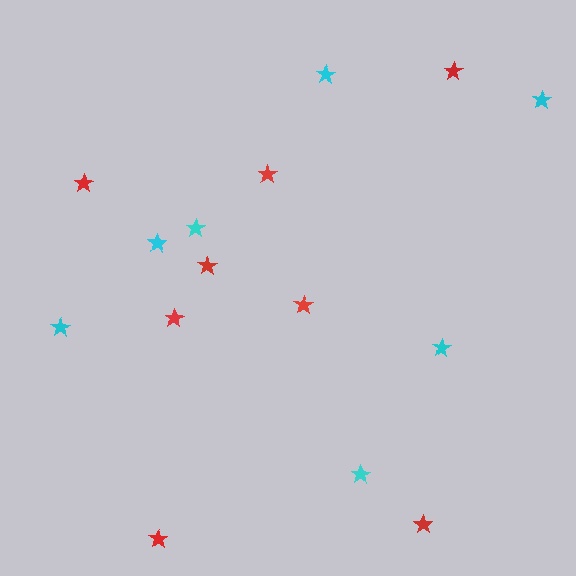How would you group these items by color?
There are 2 groups: one group of red stars (8) and one group of cyan stars (7).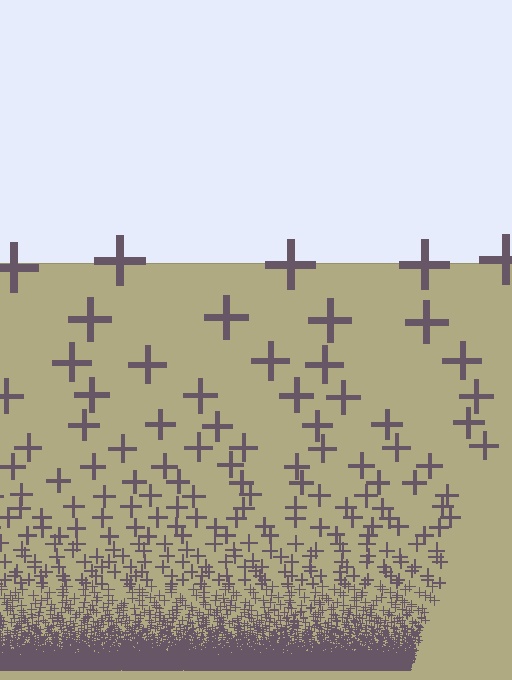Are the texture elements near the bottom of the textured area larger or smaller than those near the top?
Smaller. The gradient is inverted — elements near the bottom are smaller and denser.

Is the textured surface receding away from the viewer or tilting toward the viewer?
The surface appears to tilt toward the viewer. Texture elements get larger and sparser toward the top.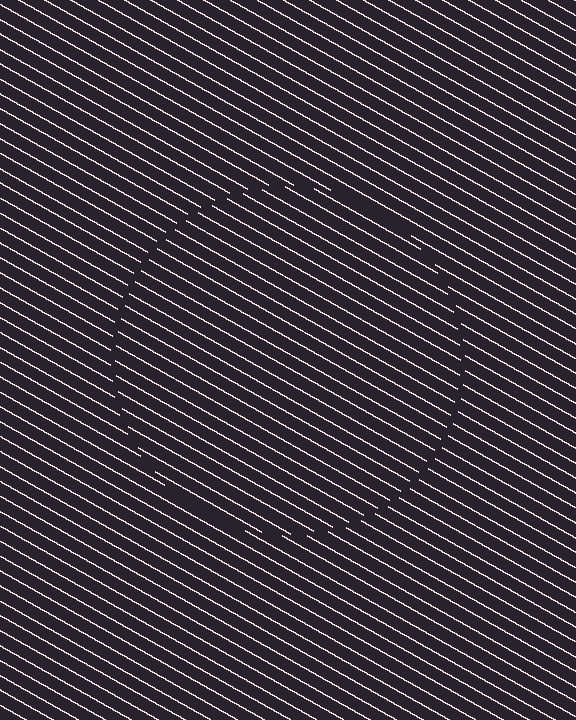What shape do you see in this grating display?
An illusory circle. The interior of the shape contains the same grating, shifted by half a period — the contour is defined by the phase discontinuity where line-ends from the inner and outer gratings abut.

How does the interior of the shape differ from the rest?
The interior of the shape contains the same grating, shifted by half a period — the contour is defined by the phase discontinuity where line-ends from the inner and outer gratings abut.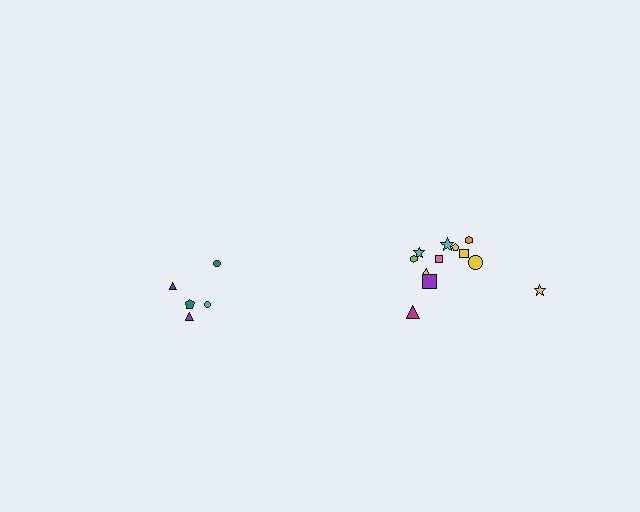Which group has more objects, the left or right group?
The right group.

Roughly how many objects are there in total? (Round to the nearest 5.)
Roughly 15 objects in total.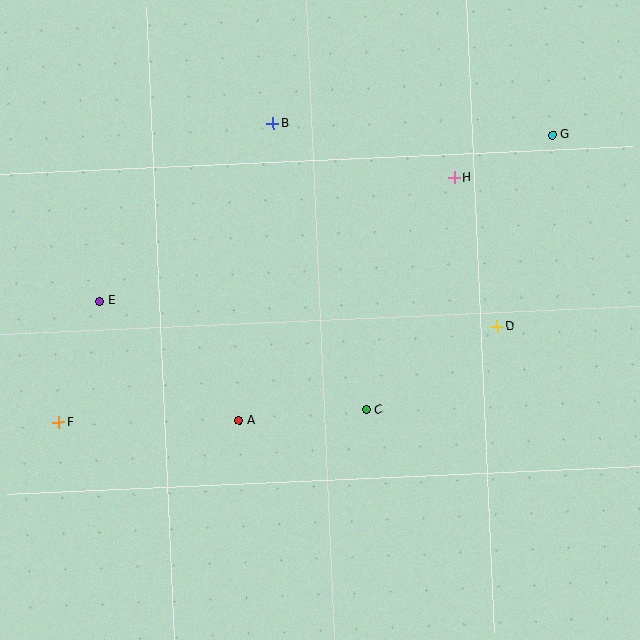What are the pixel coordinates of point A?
Point A is at (239, 420).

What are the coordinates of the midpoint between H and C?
The midpoint between H and C is at (410, 294).